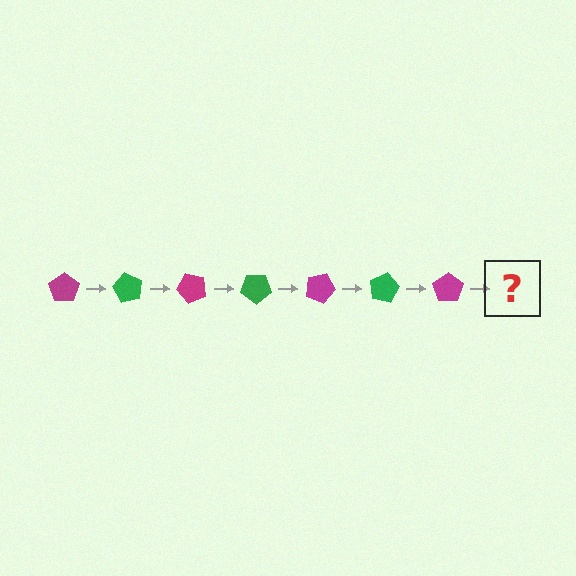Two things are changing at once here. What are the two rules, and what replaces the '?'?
The two rules are that it rotates 60 degrees each step and the color cycles through magenta and green. The '?' should be a green pentagon, rotated 420 degrees from the start.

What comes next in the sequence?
The next element should be a green pentagon, rotated 420 degrees from the start.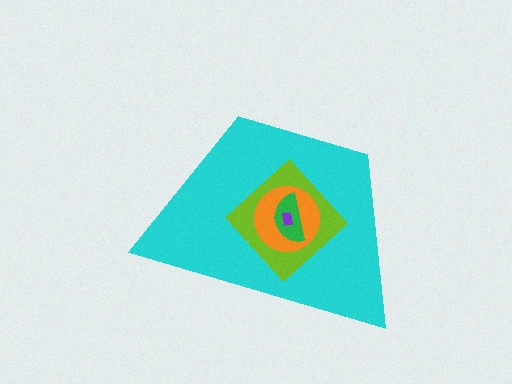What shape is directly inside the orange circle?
The green semicircle.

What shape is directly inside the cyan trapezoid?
The lime diamond.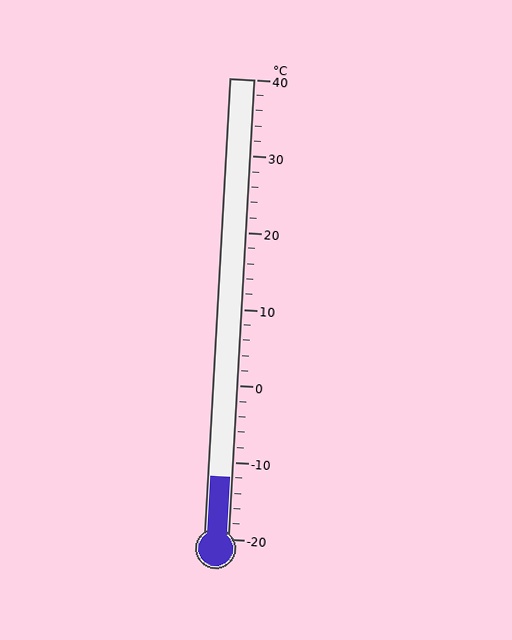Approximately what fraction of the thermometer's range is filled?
The thermometer is filled to approximately 15% of its range.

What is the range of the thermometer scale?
The thermometer scale ranges from -20°C to 40°C.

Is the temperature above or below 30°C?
The temperature is below 30°C.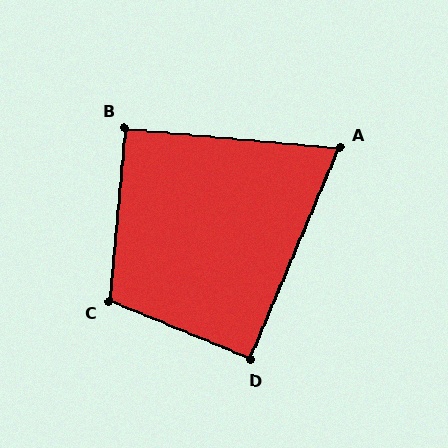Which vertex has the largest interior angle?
C, at approximately 107 degrees.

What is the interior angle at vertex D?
Approximately 90 degrees (approximately right).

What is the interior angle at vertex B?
Approximately 90 degrees (approximately right).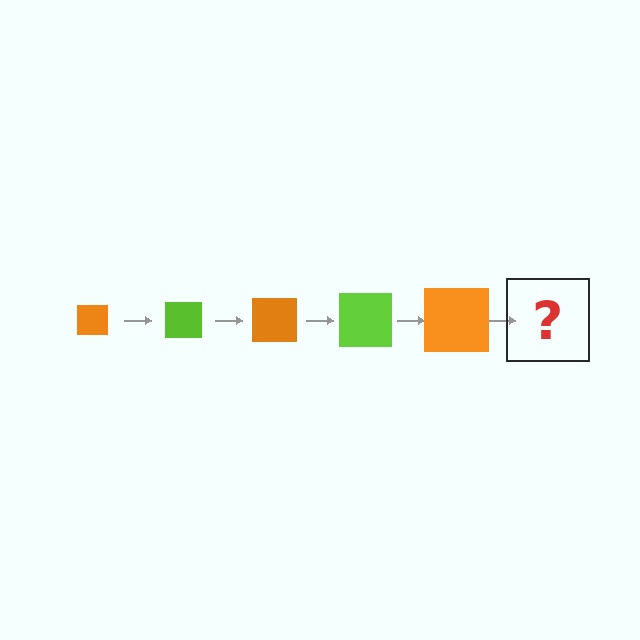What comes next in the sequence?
The next element should be a lime square, larger than the previous one.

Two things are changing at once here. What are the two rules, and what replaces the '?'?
The two rules are that the square grows larger each step and the color cycles through orange and lime. The '?' should be a lime square, larger than the previous one.